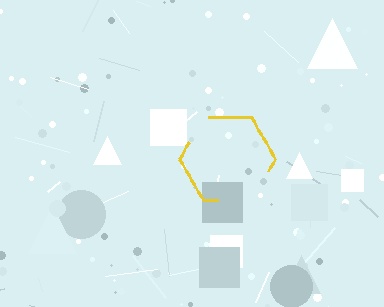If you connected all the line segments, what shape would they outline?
They would outline a hexagon.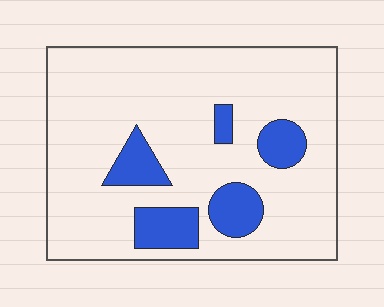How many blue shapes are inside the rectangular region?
5.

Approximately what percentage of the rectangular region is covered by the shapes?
Approximately 15%.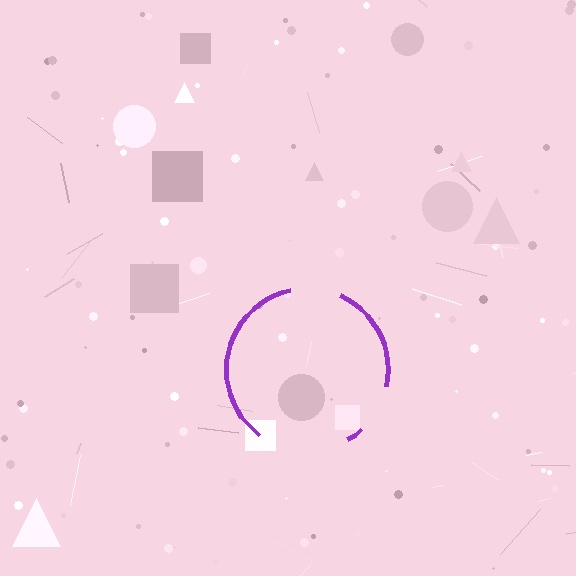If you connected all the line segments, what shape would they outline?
They would outline a circle.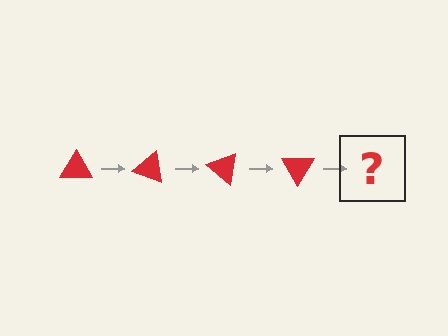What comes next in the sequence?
The next element should be a red triangle rotated 80 degrees.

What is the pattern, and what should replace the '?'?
The pattern is that the triangle rotates 20 degrees each step. The '?' should be a red triangle rotated 80 degrees.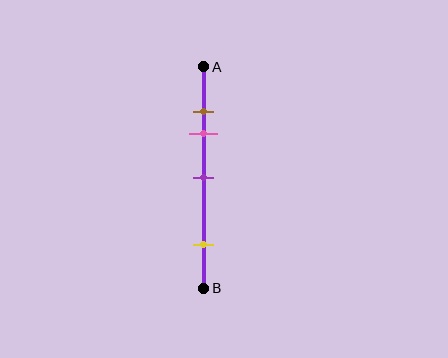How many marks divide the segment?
There are 4 marks dividing the segment.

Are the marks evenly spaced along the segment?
No, the marks are not evenly spaced.